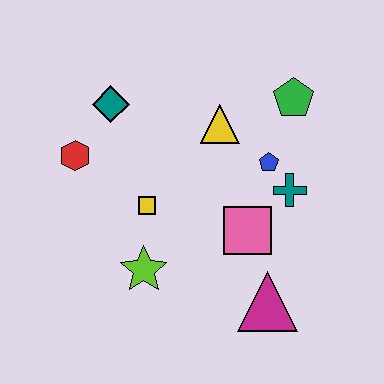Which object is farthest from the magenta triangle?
The teal diamond is farthest from the magenta triangle.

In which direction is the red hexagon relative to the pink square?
The red hexagon is to the left of the pink square.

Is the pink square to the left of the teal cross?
Yes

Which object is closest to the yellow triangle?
The blue pentagon is closest to the yellow triangle.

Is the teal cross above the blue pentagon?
No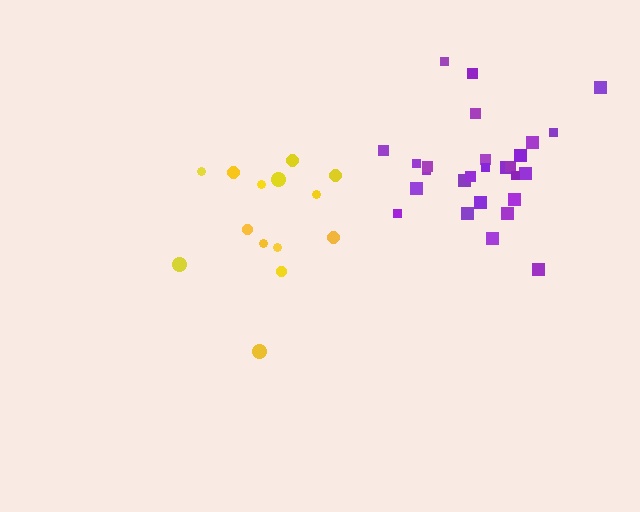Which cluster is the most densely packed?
Purple.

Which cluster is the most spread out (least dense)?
Yellow.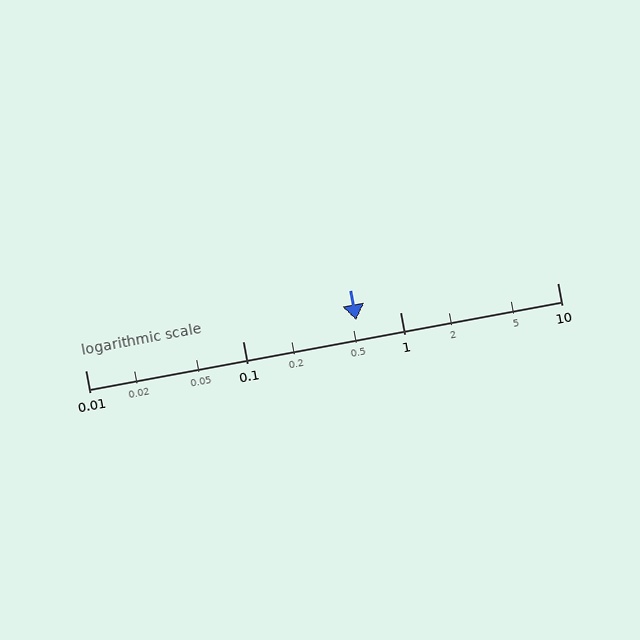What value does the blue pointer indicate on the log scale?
The pointer indicates approximately 0.53.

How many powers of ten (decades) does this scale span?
The scale spans 3 decades, from 0.01 to 10.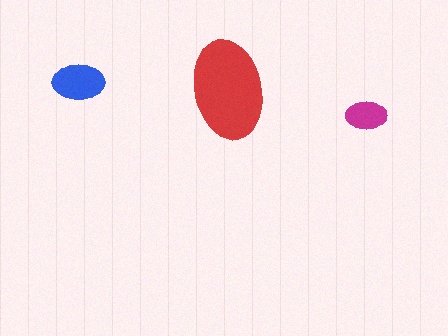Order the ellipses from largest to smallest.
the red one, the blue one, the magenta one.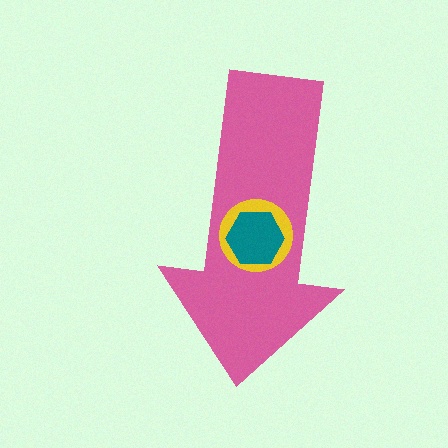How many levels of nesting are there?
3.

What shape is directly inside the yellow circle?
The teal hexagon.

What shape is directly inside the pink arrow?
The yellow circle.